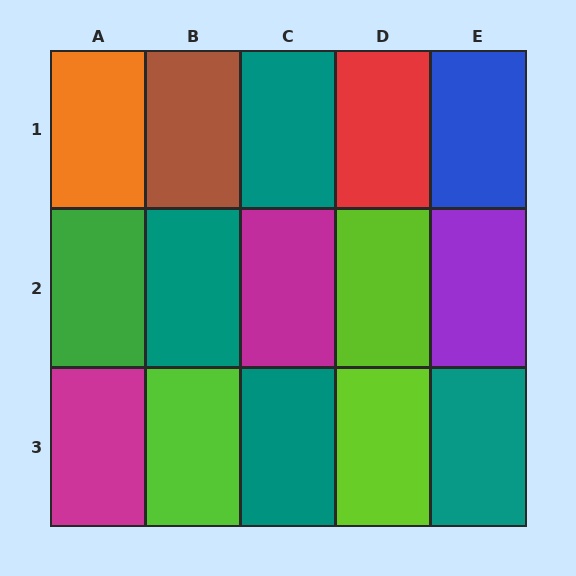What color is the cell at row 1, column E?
Blue.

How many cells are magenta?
2 cells are magenta.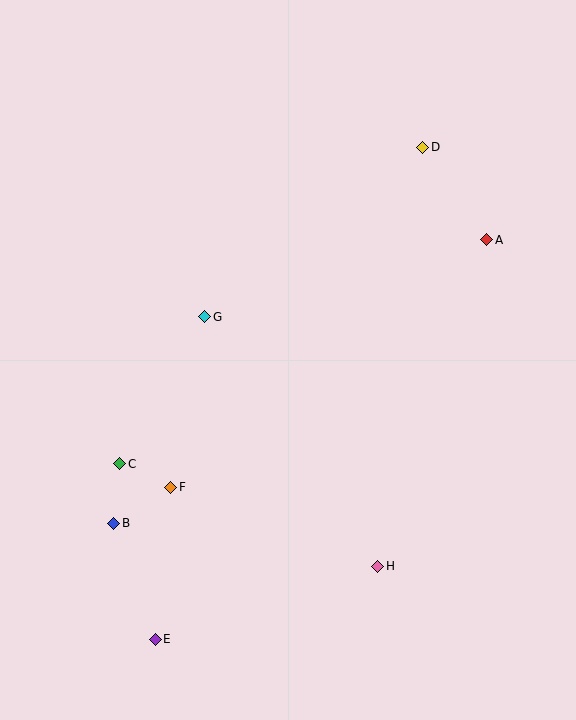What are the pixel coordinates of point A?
Point A is at (487, 240).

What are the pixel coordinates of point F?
Point F is at (171, 487).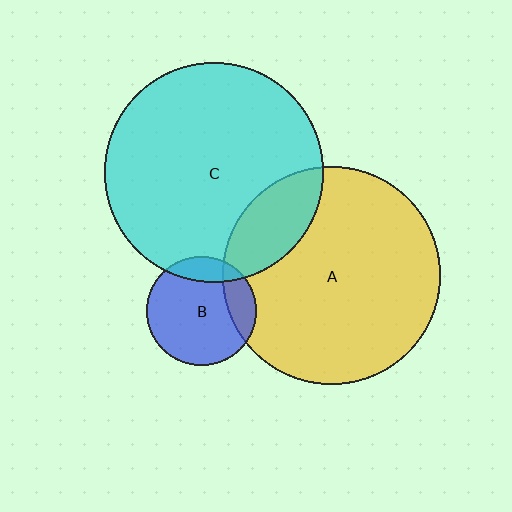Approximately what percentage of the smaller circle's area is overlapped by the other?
Approximately 20%.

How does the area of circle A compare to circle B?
Approximately 4.0 times.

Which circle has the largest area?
Circle C (cyan).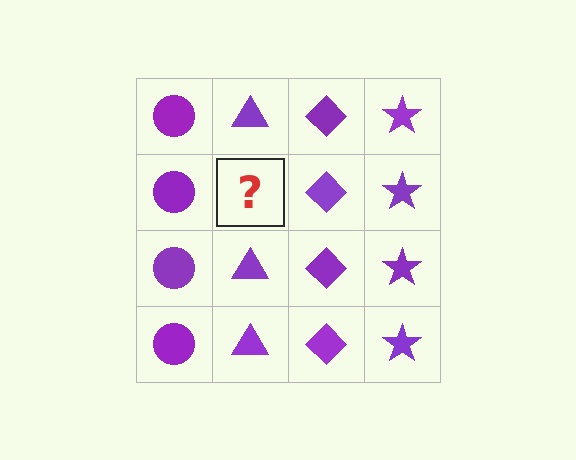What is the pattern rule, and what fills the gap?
The rule is that each column has a consistent shape. The gap should be filled with a purple triangle.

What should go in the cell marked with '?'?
The missing cell should contain a purple triangle.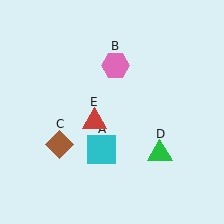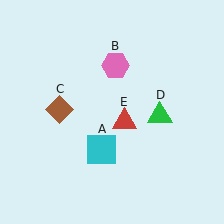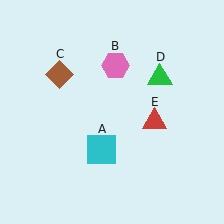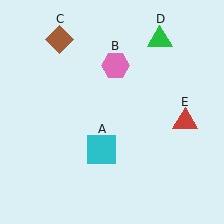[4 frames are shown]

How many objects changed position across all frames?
3 objects changed position: brown diamond (object C), green triangle (object D), red triangle (object E).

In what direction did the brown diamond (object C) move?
The brown diamond (object C) moved up.